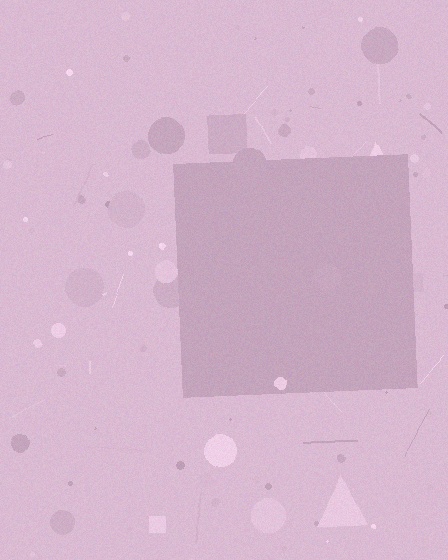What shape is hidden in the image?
A square is hidden in the image.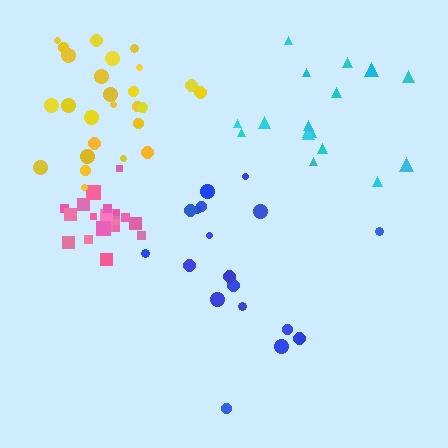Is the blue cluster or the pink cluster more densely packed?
Pink.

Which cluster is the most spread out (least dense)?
Cyan.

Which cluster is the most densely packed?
Pink.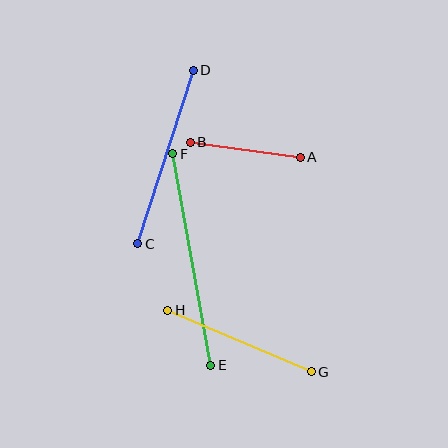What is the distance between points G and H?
The distance is approximately 156 pixels.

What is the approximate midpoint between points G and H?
The midpoint is at approximately (240, 341) pixels.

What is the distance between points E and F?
The distance is approximately 215 pixels.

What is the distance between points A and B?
The distance is approximately 111 pixels.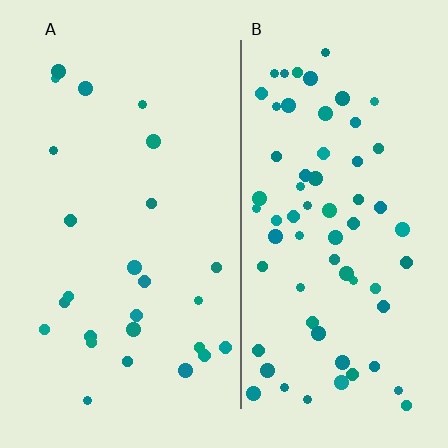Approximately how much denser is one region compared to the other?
Approximately 2.6× — region B over region A.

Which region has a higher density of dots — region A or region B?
B (the right).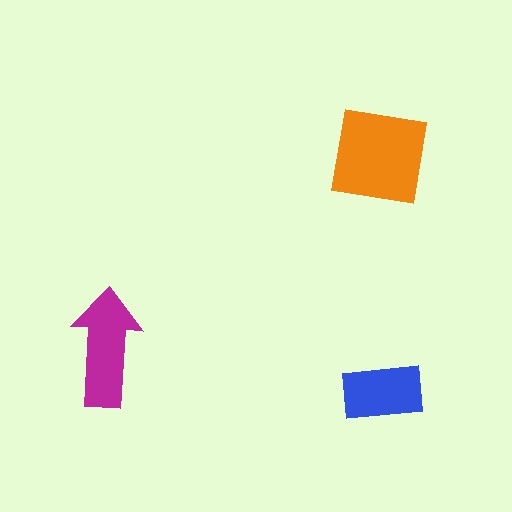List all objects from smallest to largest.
The blue rectangle, the magenta arrow, the orange square.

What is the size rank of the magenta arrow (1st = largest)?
2nd.